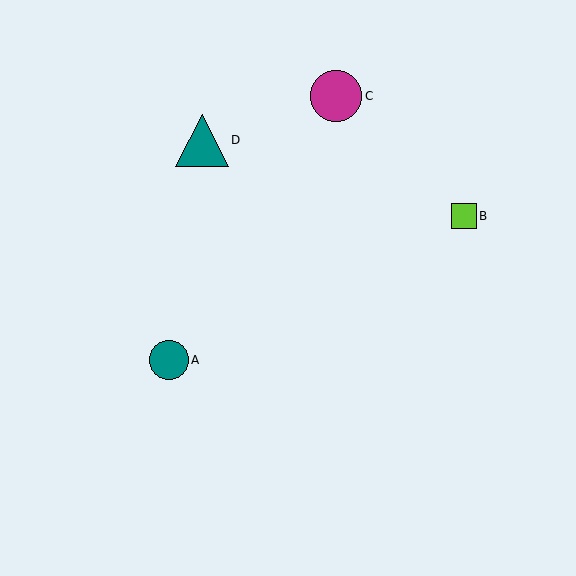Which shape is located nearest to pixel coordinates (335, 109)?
The magenta circle (labeled C) at (336, 96) is nearest to that location.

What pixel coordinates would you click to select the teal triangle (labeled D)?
Click at (202, 140) to select the teal triangle D.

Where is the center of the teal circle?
The center of the teal circle is at (169, 360).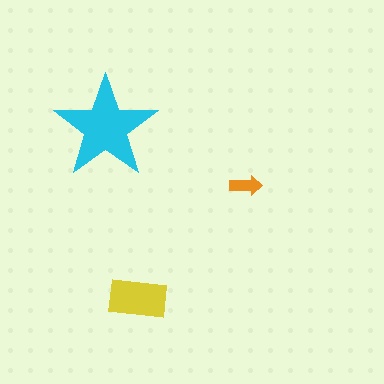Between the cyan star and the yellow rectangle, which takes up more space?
The cyan star.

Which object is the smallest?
The orange arrow.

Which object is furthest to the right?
The orange arrow is rightmost.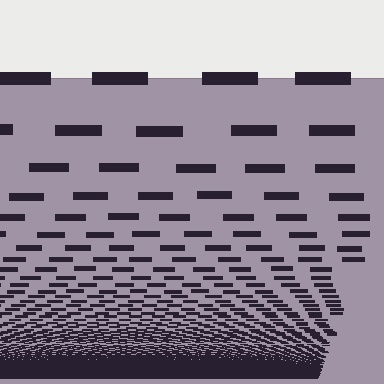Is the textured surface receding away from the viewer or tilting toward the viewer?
The surface appears to tilt toward the viewer. Texture elements get larger and sparser toward the top.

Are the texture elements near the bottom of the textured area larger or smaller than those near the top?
Smaller. The gradient is inverted — elements near the bottom are smaller and denser.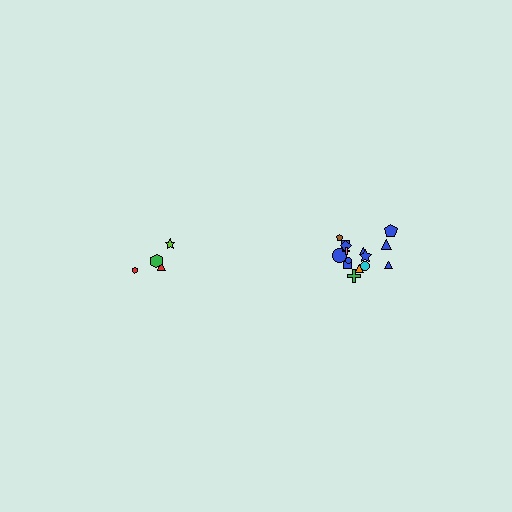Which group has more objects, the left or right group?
The right group.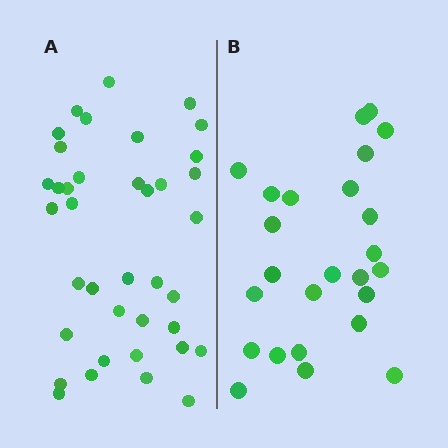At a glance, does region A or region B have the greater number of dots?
Region A (the left region) has more dots.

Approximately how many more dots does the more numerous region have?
Region A has approximately 15 more dots than region B.